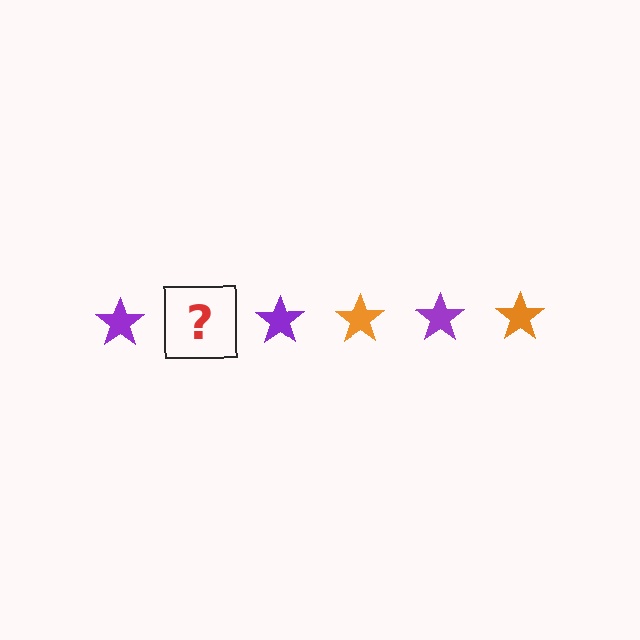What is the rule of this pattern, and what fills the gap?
The rule is that the pattern cycles through purple, orange stars. The gap should be filled with an orange star.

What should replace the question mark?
The question mark should be replaced with an orange star.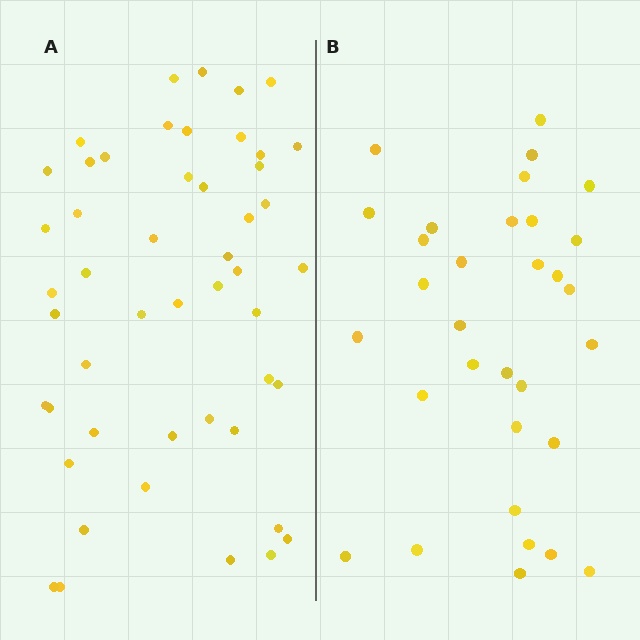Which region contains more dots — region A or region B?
Region A (the left region) has more dots.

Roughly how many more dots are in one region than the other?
Region A has approximately 15 more dots than region B.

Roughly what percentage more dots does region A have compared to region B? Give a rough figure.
About 55% more.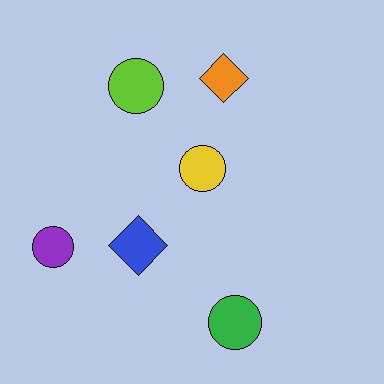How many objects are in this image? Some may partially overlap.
There are 6 objects.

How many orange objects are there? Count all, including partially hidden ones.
There is 1 orange object.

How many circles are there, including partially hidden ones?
There are 4 circles.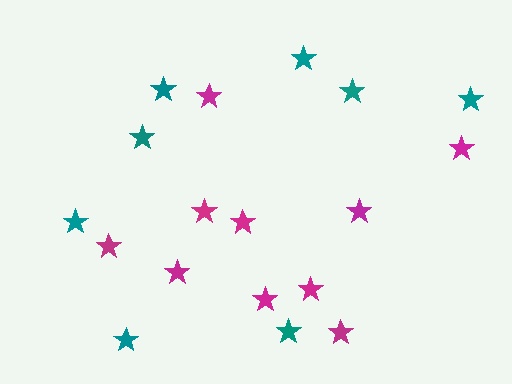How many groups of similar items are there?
There are 2 groups: one group of teal stars (8) and one group of magenta stars (10).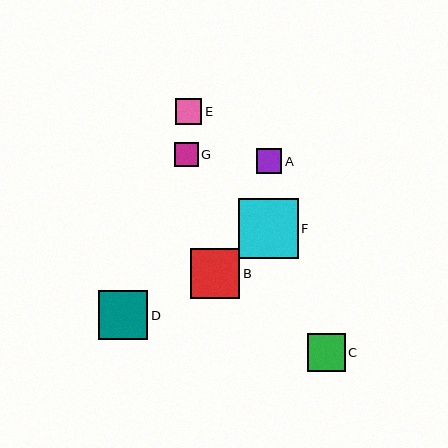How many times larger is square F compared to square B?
Square F is approximately 1.2 times the size of square B.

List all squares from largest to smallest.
From largest to smallest: F, B, D, C, E, A, G.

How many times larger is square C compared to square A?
Square C is approximately 1.5 times the size of square A.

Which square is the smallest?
Square G is the smallest with a size of approximately 24 pixels.